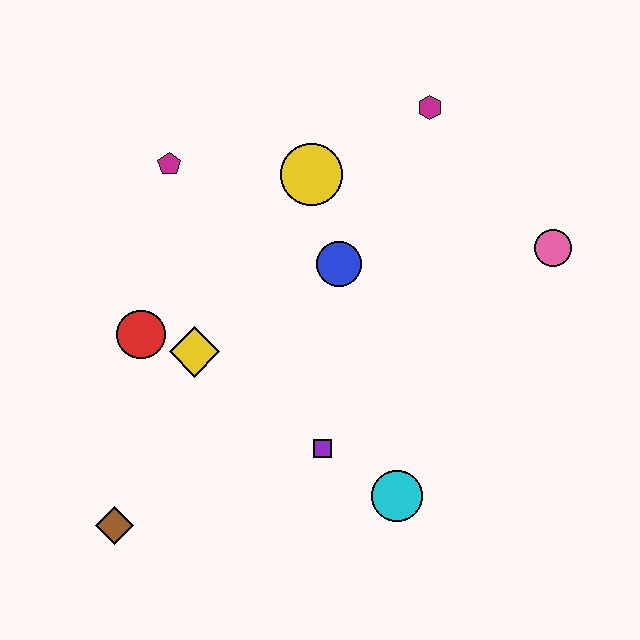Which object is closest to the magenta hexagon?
The yellow circle is closest to the magenta hexagon.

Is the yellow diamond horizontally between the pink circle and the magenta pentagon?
Yes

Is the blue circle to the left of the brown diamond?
No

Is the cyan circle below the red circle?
Yes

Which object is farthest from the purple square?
The magenta hexagon is farthest from the purple square.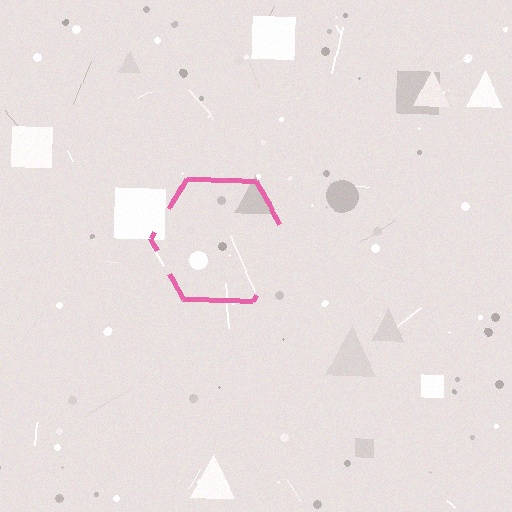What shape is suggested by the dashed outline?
The dashed outline suggests a hexagon.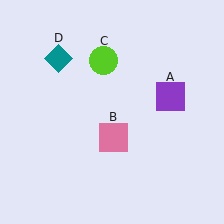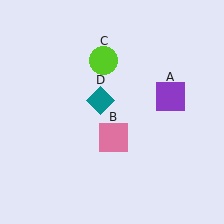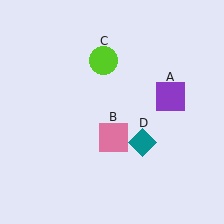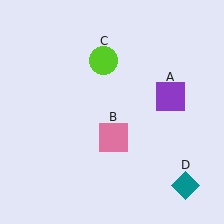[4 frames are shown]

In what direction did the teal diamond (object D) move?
The teal diamond (object D) moved down and to the right.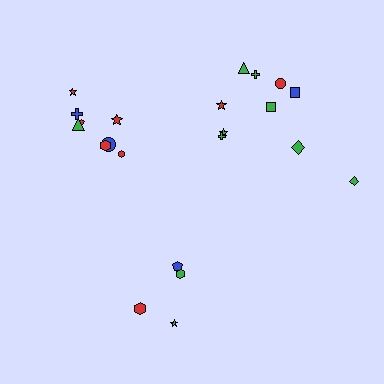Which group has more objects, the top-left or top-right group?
The top-right group.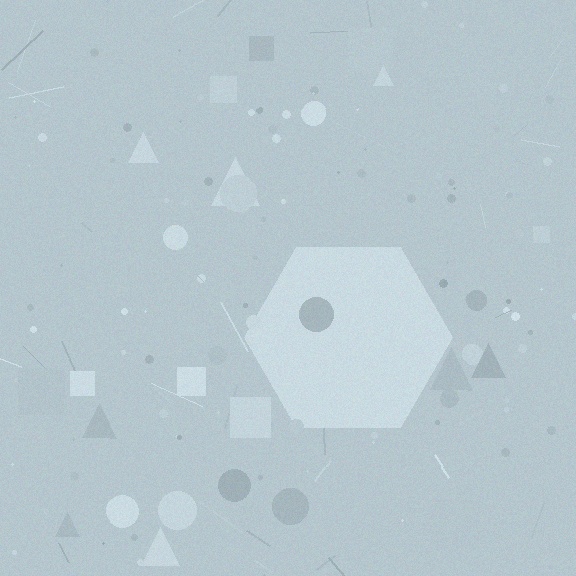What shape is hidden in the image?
A hexagon is hidden in the image.